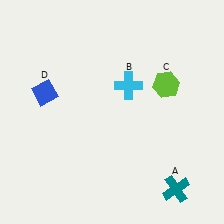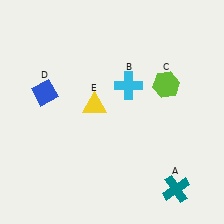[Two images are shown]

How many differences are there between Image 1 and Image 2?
There is 1 difference between the two images.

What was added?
A yellow triangle (E) was added in Image 2.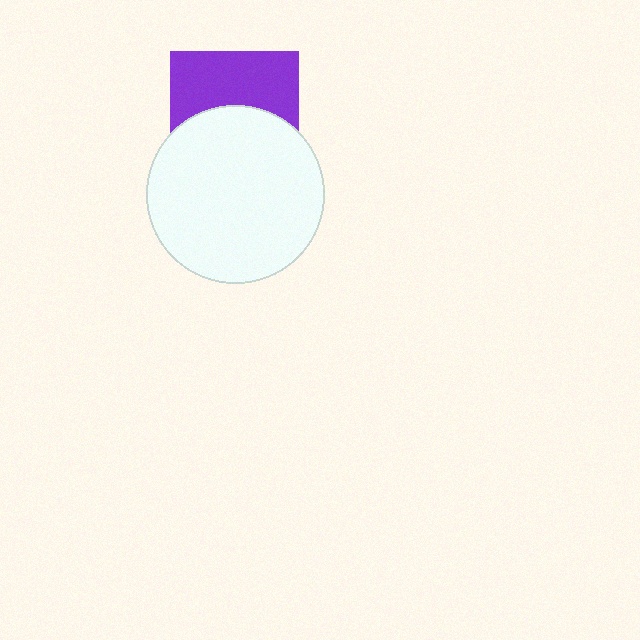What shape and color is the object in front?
The object in front is a white circle.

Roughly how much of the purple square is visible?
About half of it is visible (roughly 49%).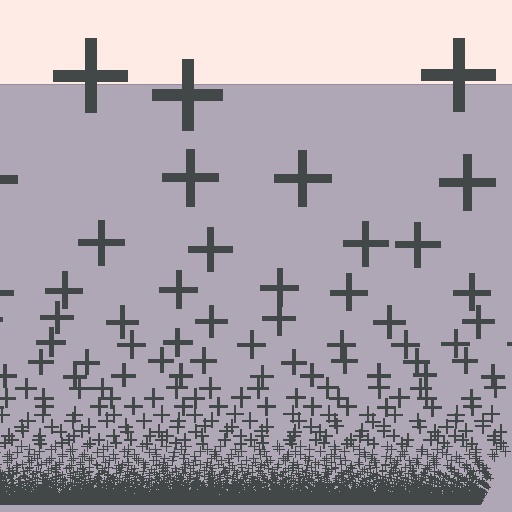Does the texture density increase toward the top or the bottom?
Density increases toward the bottom.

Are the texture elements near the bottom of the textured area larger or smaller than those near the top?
Smaller. The gradient is inverted — elements near the bottom are smaller and denser.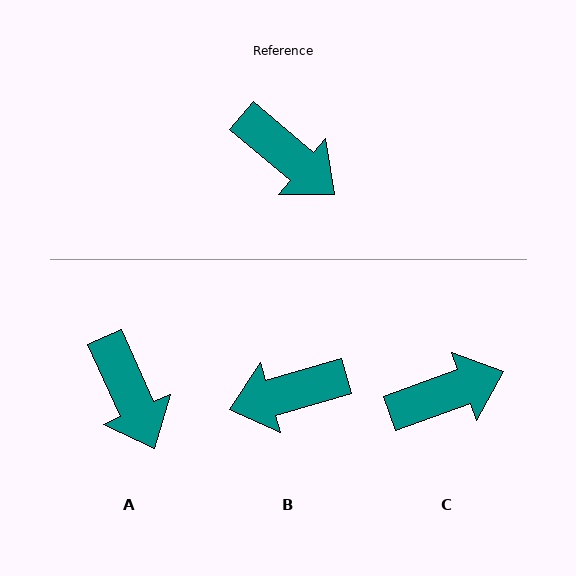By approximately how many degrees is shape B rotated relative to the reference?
Approximately 123 degrees clockwise.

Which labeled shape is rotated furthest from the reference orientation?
B, about 123 degrees away.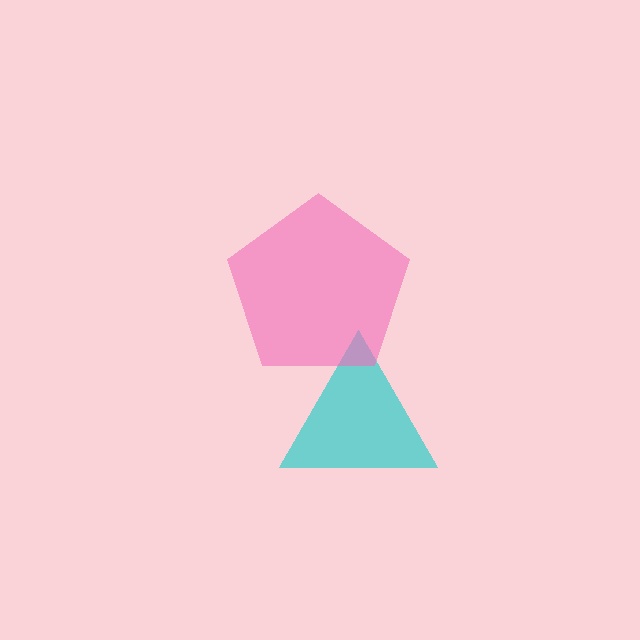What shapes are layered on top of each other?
The layered shapes are: a cyan triangle, a pink pentagon.